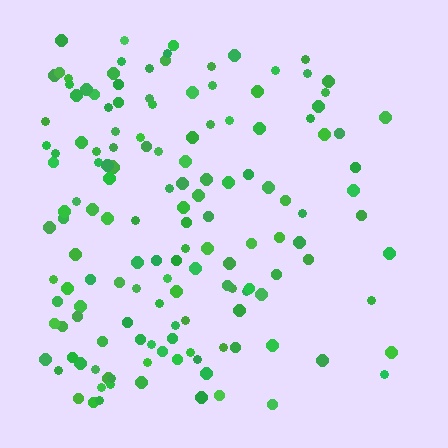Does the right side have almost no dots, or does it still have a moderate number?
Still a moderate number, just noticeably fewer than the left.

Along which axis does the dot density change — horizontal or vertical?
Horizontal.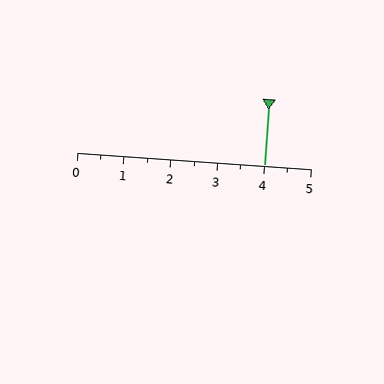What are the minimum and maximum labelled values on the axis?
The axis runs from 0 to 5.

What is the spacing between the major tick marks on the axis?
The major ticks are spaced 1 apart.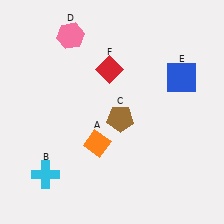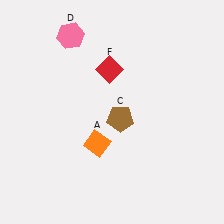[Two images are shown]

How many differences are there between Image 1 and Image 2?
There are 2 differences between the two images.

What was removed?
The blue square (E), the cyan cross (B) were removed in Image 2.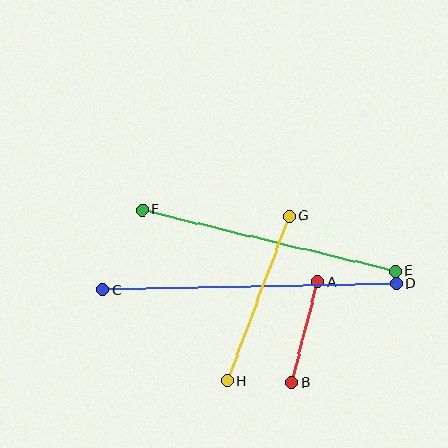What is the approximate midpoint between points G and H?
The midpoint is at approximately (258, 298) pixels.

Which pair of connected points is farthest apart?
Points C and D are farthest apart.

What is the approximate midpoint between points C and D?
The midpoint is at approximately (250, 287) pixels.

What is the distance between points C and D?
The distance is approximately 294 pixels.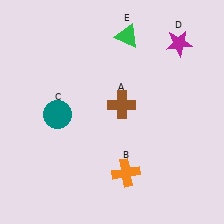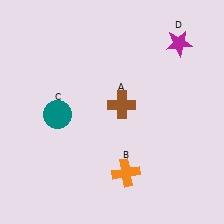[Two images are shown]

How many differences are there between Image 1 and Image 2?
There is 1 difference between the two images.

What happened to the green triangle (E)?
The green triangle (E) was removed in Image 2. It was in the top-right area of Image 1.